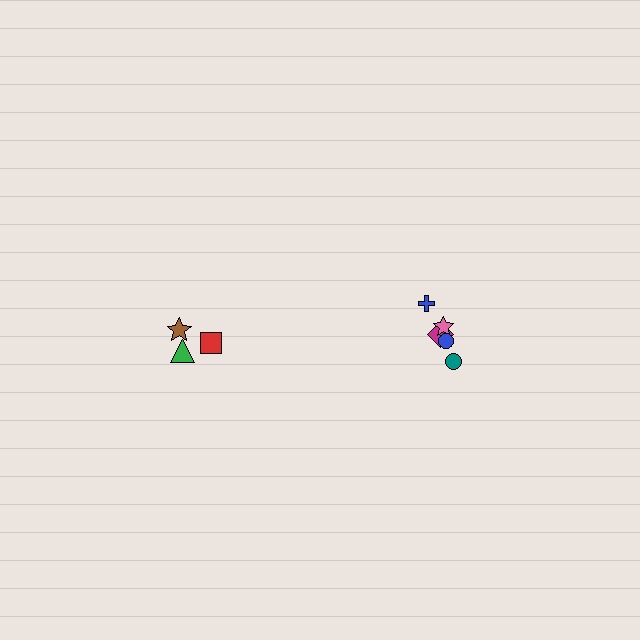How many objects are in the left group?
There are 3 objects.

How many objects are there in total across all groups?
There are 8 objects.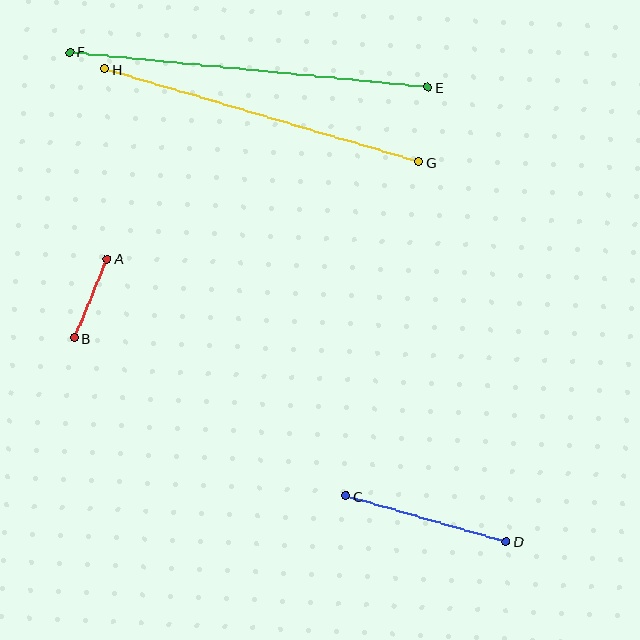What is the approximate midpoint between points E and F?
The midpoint is at approximately (249, 70) pixels.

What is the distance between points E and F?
The distance is approximately 360 pixels.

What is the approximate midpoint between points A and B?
The midpoint is at approximately (91, 298) pixels.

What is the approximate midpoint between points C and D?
The midpoint is at approximately (426, 519) pixels.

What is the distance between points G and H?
The distance is approximately 328 pixels.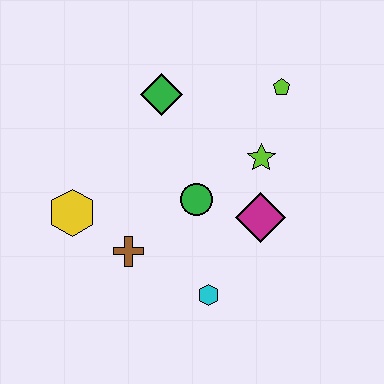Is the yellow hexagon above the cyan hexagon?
Yes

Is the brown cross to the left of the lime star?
Yes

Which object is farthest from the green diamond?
The cyan hexagon is farthest from the green diamond.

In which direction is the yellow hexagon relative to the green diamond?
The yellow hexagon is below the green diamond.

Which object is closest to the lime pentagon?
The lime star is closest to the lime pentagon.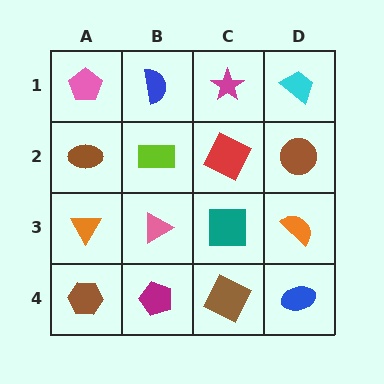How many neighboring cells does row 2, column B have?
4.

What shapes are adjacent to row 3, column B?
A lime rectangle (row 2, column B), a magenta pentagon (row 4, column B), an orange triangle (row 3, column A), a teal square (row 3, column C).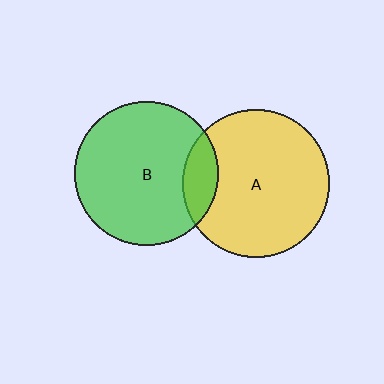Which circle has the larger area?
Circle A (yellow).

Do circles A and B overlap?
Yes.